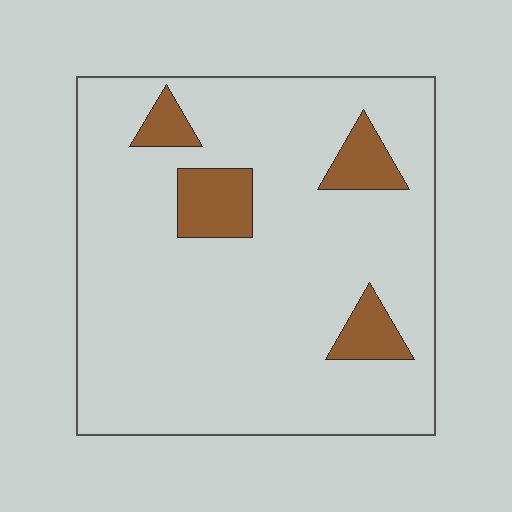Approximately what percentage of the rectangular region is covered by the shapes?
Approximately 10%.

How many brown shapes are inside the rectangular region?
4.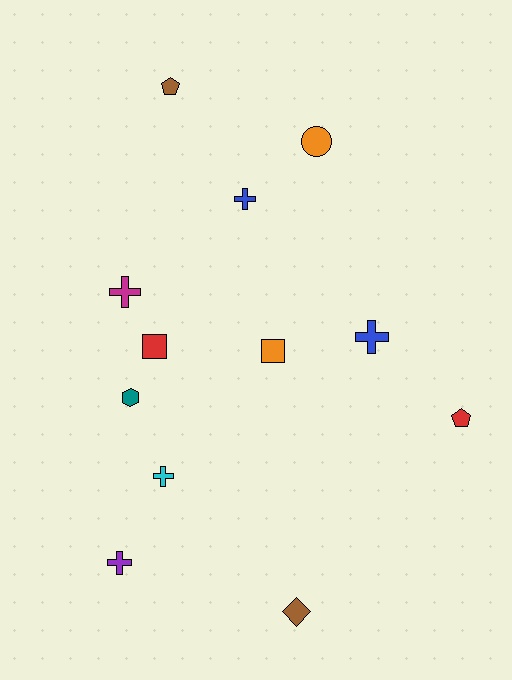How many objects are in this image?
There are 12 objects.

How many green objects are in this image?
There are no green objects.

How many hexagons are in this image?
There is 1 hexagon.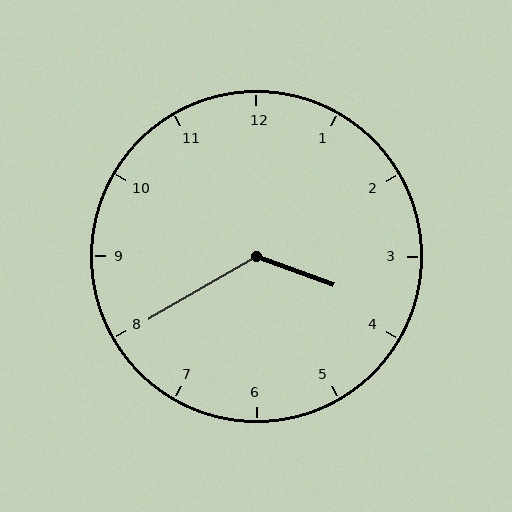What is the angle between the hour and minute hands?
Approximately 130 degrees.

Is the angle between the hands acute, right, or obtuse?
It is obtuse.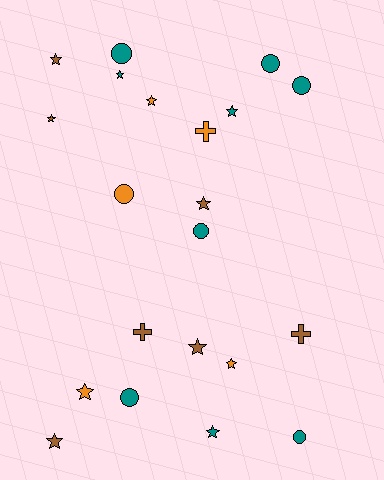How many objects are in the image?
There are 21 objects.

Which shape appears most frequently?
Star, with 11 objects.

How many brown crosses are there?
There are 2 brown crosses.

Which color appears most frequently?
Teal, with 9 objects.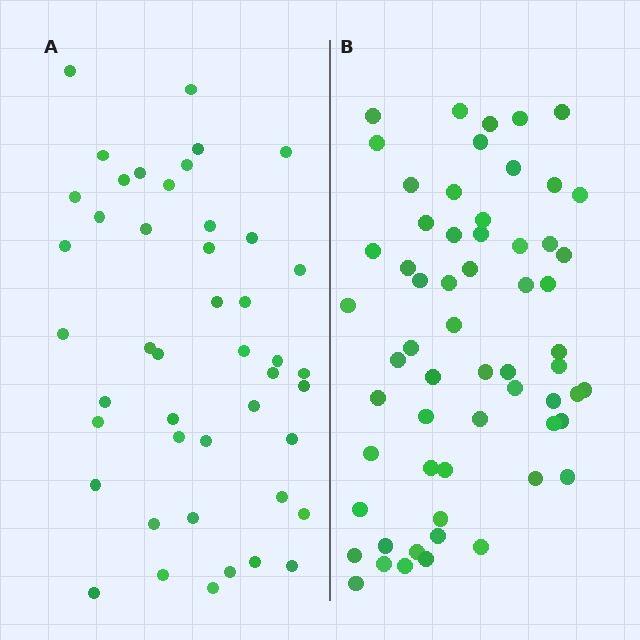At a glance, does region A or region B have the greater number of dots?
Region B (the right region) has more dots.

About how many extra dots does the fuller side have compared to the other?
Region B has approximately 15 more dots than region A.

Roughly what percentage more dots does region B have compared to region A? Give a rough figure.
About 35% more.